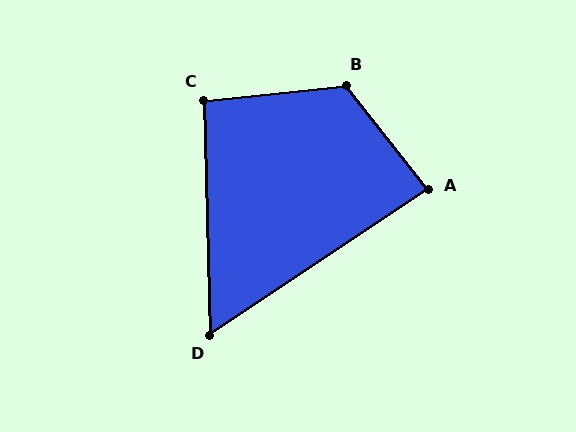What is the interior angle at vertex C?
Approximately 95 degrees (approximately right).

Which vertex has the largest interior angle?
B, at approximately 122 degrees.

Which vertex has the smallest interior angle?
D, at approximately 58 degrees.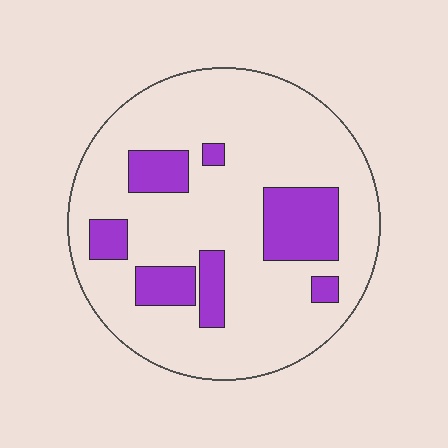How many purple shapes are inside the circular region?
7.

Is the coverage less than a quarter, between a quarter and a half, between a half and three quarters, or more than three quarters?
Less than a quarter.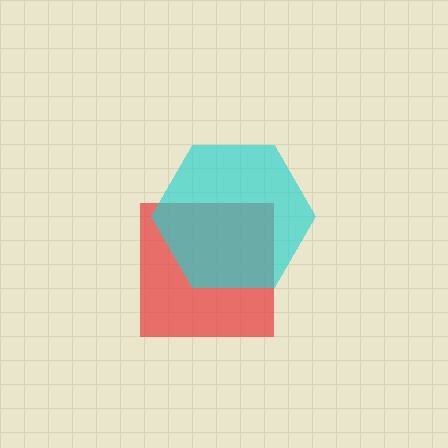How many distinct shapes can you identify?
There are 2 distinct shapes: a red square, a cyan hexagon.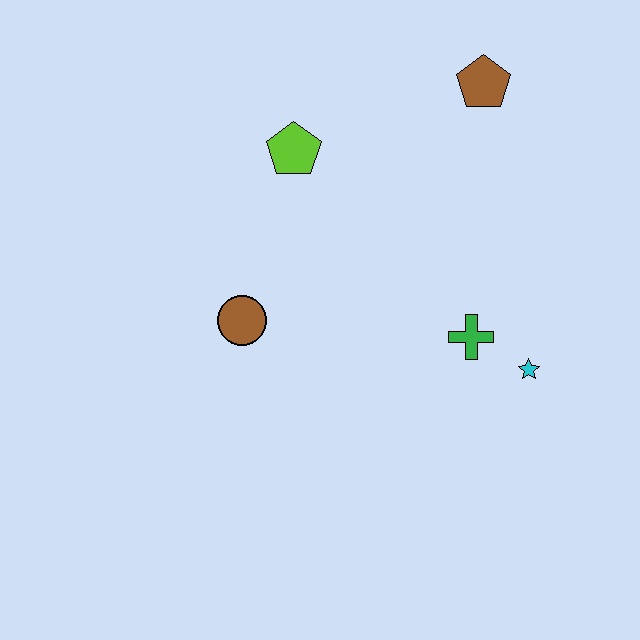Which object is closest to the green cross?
The cyan star is closest to the green cross.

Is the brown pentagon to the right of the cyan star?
No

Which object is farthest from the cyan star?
The lime pentagon is farthest from the cyan star.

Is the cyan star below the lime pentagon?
Yes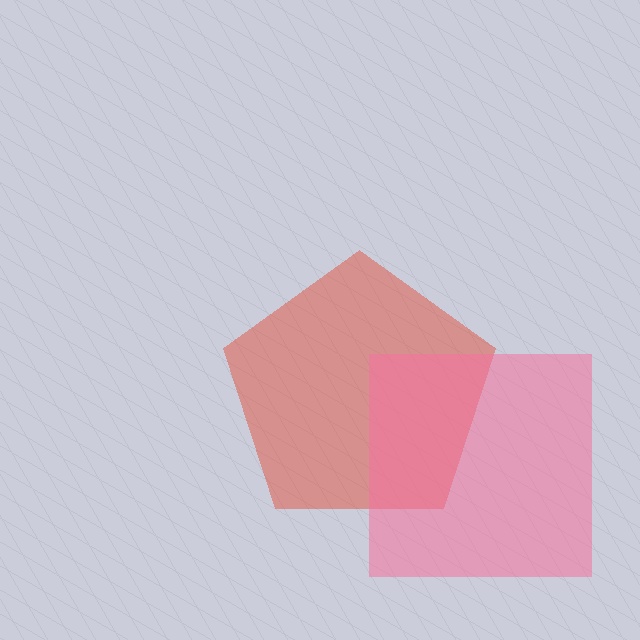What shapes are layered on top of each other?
The layered shapes are: a red pentagon, a pink square.